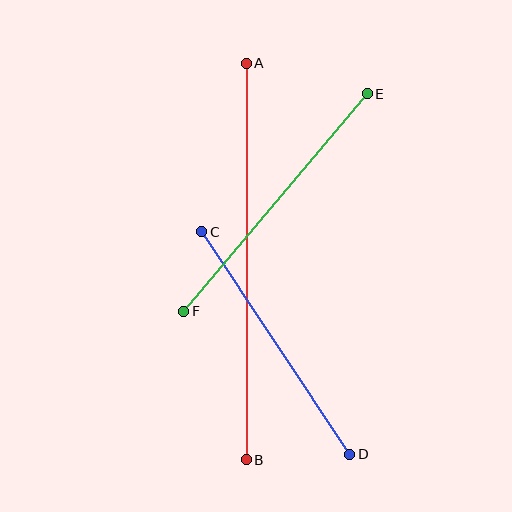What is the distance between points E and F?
The distance is approximately 284 pixels.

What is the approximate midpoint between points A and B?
The midpoint is at approximately (246, 262) pixels.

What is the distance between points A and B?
The distance is approximately 396 pixels.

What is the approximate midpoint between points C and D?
The midpoint is at approximately (276, 343) pixels.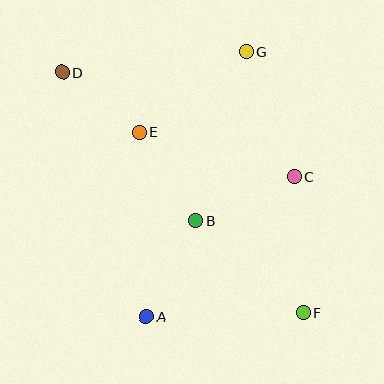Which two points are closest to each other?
Points D and E are closest to each other.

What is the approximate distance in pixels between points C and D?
The distance between C and D is approximately 254 pixels.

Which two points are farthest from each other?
Points D and F are farthest from each other.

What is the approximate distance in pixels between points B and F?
The distance between B and F is approximately 141 pixels.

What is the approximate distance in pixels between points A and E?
The distance between A and E is approximately 185 pixels.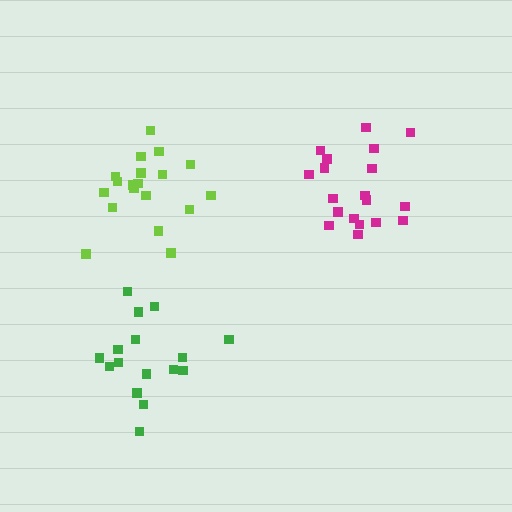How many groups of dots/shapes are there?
There are 3 groups.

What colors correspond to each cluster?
The clusters are colored: magenta, lime, green.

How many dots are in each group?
Group 1: 19 dots, Group 2: 19 dots, Group 3: 16 dots (54 total).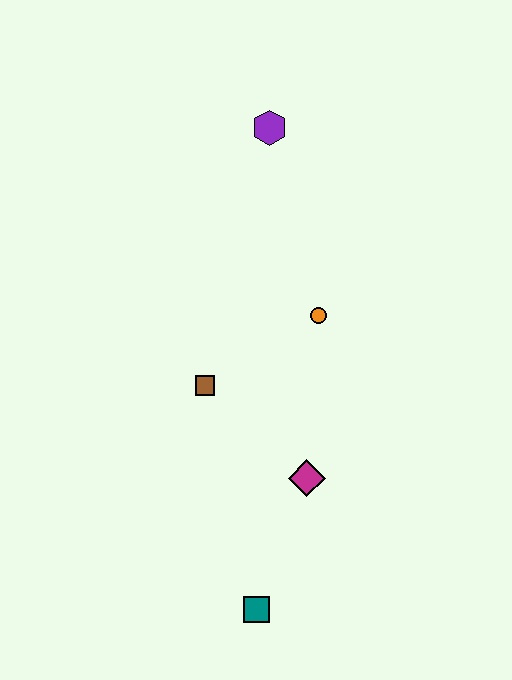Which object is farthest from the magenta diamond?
The purple hexagon is farthest from the magenta diamond.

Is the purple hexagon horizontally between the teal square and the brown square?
No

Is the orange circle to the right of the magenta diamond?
Yes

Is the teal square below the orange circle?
Yes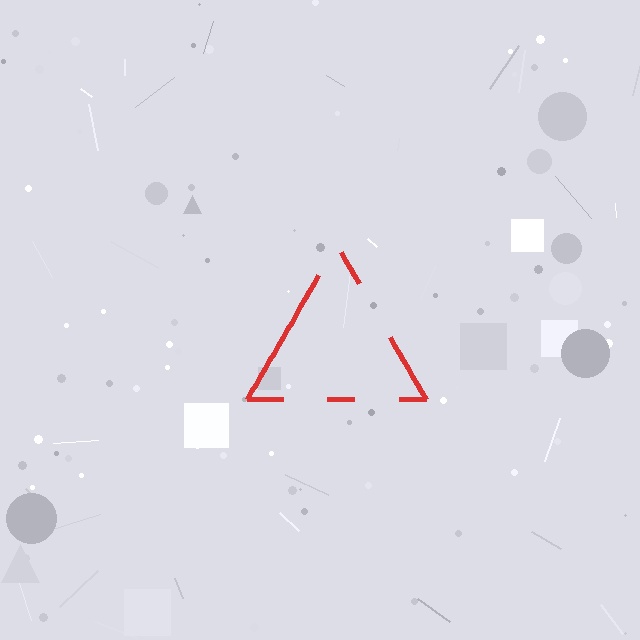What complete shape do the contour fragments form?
The contour fragments form a triangle.